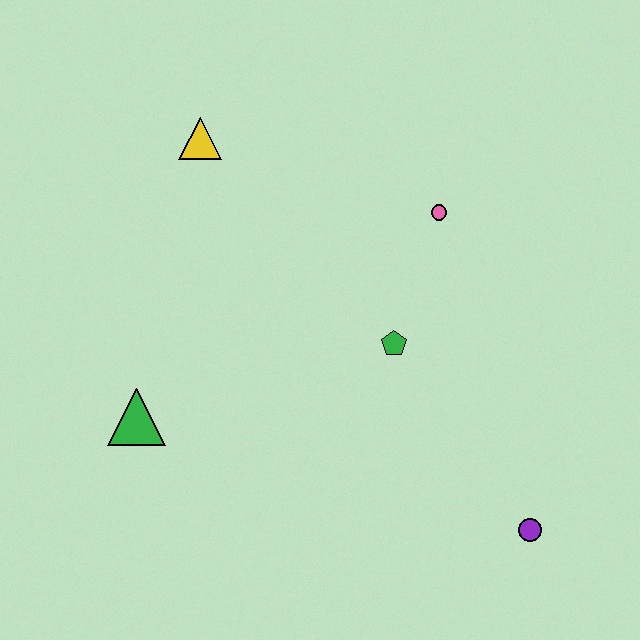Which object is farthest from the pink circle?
The green triangle is farthest from the pink circle.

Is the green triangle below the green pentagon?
Yes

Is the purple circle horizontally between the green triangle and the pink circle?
No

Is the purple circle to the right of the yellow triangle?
Yes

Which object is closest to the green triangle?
The green pentagon is closest to the green triangle.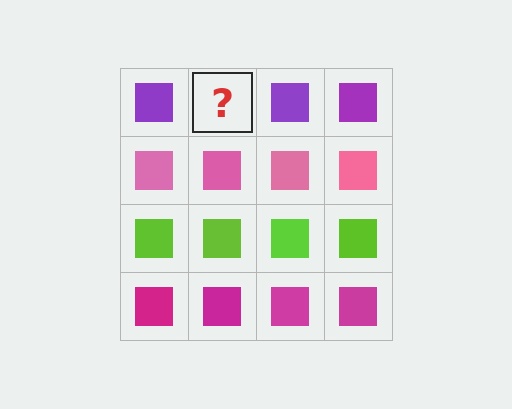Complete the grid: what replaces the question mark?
The question mark should be replaced with a purple square.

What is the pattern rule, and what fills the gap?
The rule is that each row has a consistent color. The gap should be filled with a purple square.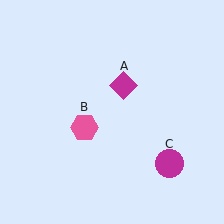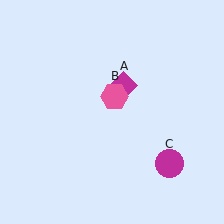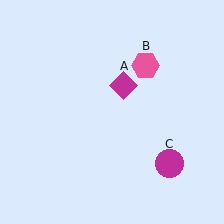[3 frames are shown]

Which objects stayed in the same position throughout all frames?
Magenta diamond (object A) and magenta circle (object C) remained stationary.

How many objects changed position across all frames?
1 object changed position: pink hexagon (object B).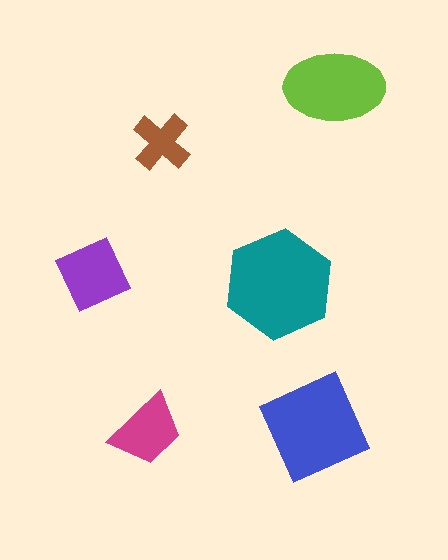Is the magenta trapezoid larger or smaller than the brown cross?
Larger.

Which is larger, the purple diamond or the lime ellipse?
The lime ellipse.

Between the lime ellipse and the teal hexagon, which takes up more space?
The teal hexagon.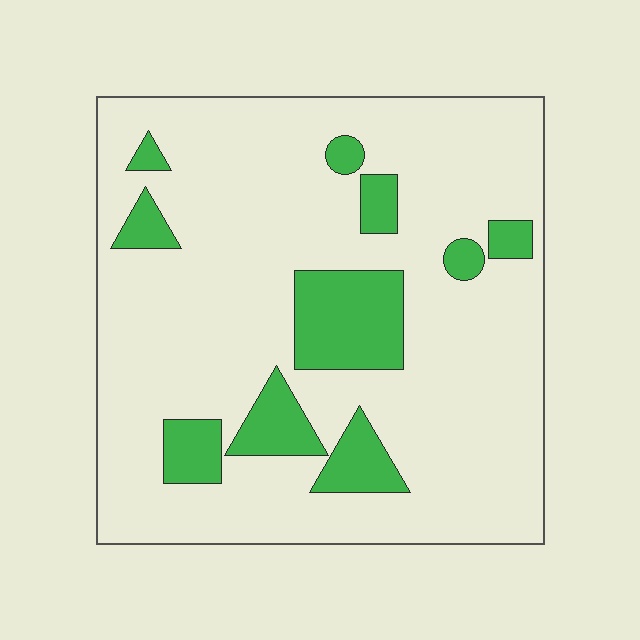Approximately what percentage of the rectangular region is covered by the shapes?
Approximately 15%.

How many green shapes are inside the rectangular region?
10.